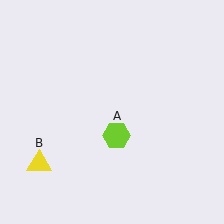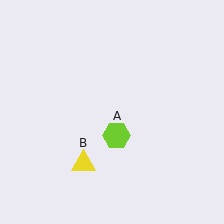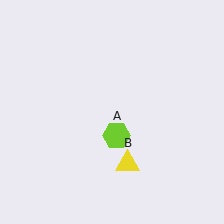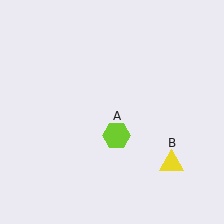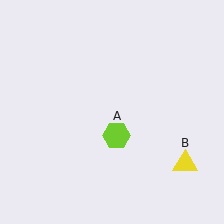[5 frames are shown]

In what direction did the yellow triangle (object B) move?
The yellow triangle (object B) moved right.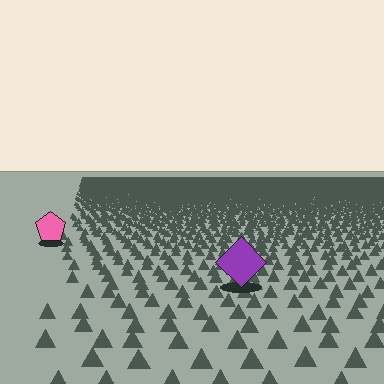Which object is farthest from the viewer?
The pink pentagon is farthest from the viewer. It appears smaller and the ground texture around it is denser.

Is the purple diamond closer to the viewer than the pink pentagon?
Yes. The purple diamond is closer — you can tell from the texture gradient: the ground texture is coarser near it.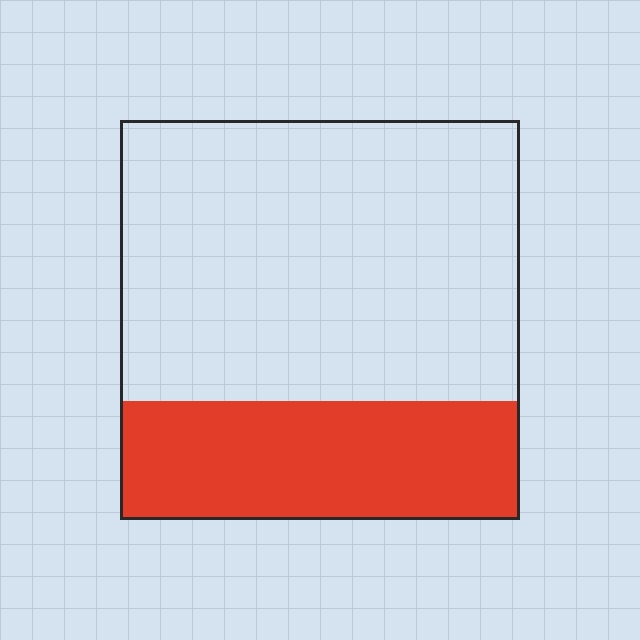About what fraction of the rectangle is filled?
About one third (1/3).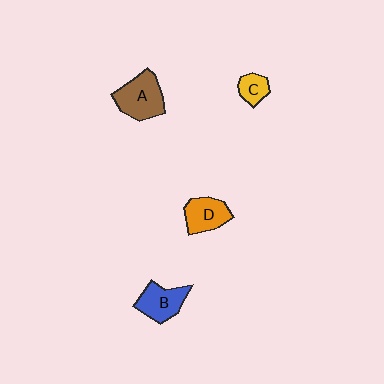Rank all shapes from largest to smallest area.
From largest to smallest: A (brown), B (blue), D (orange), C (yellow).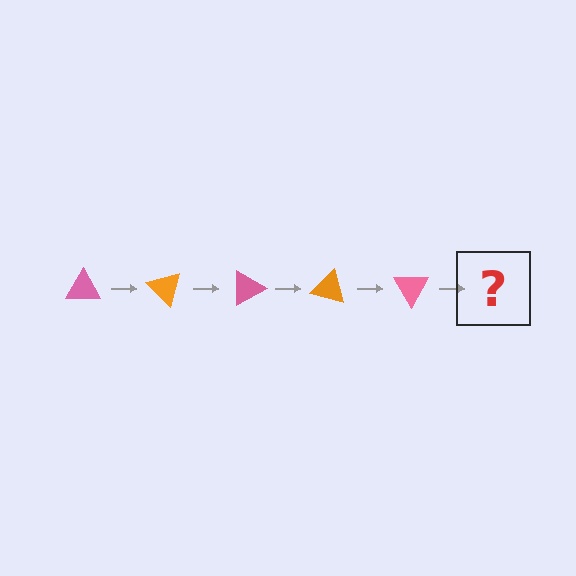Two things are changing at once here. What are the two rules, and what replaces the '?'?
The two rules are that it rotates 45 degrees each step and the color cycles through pink and orange. The '?' should be an orange triangle, rotated 225 degrees from the start.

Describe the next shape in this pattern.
It should be an orange triangle, rotated 225 degrees from the start.